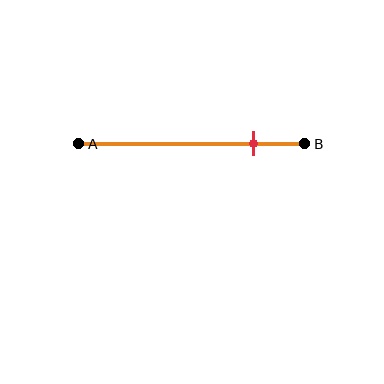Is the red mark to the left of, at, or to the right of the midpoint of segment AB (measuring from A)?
The red mark is to the right of the midpoint of segment AB.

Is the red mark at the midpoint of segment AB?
No, the mark is at about 75% from A, not at the 50% midpoint.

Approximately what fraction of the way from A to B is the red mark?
The red mark is approximately 75% of the way from A to B.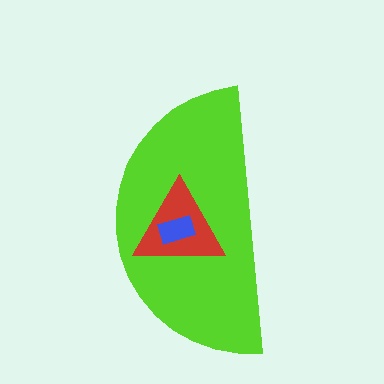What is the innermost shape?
The blue rectangle.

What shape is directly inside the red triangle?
The blue rectangle.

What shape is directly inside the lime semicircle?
The red triangle.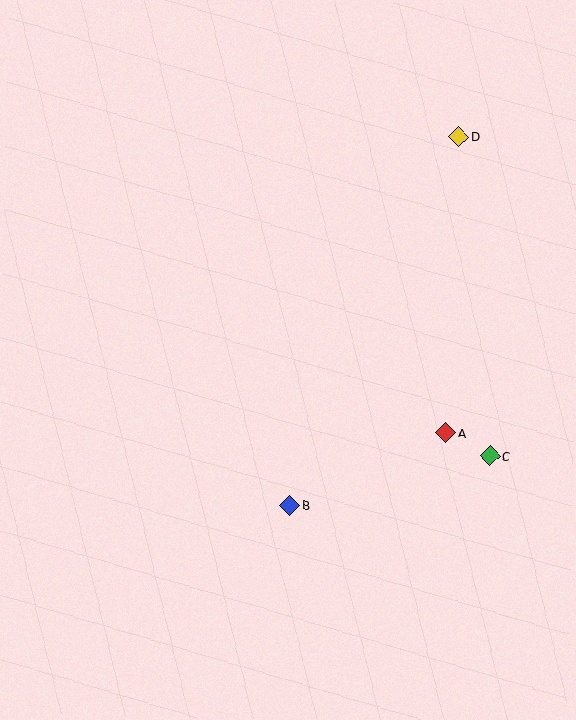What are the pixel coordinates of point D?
Point D is at (459, 136).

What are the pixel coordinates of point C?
Point C is at (490, 456).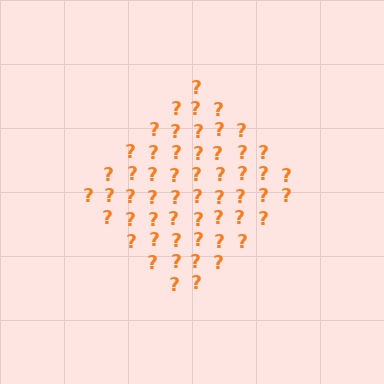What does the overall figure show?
The overall figure shows a diamond.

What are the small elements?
The small elements are question marks.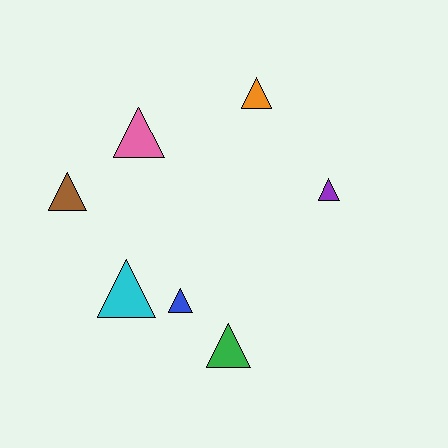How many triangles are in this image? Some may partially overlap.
There are 7 triangles.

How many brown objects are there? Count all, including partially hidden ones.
There is 1 brown object.